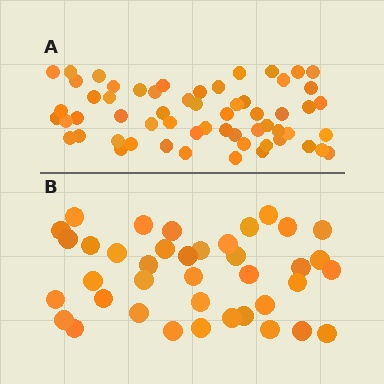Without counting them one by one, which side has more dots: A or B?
Region A (the top region) has more dots.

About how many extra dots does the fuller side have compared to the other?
Region A has approximately 20 more dots than region B.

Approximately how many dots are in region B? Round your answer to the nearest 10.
About 40 dots. (The exact count is 39, which rounds to 40.)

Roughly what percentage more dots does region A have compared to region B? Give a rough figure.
About 50% more.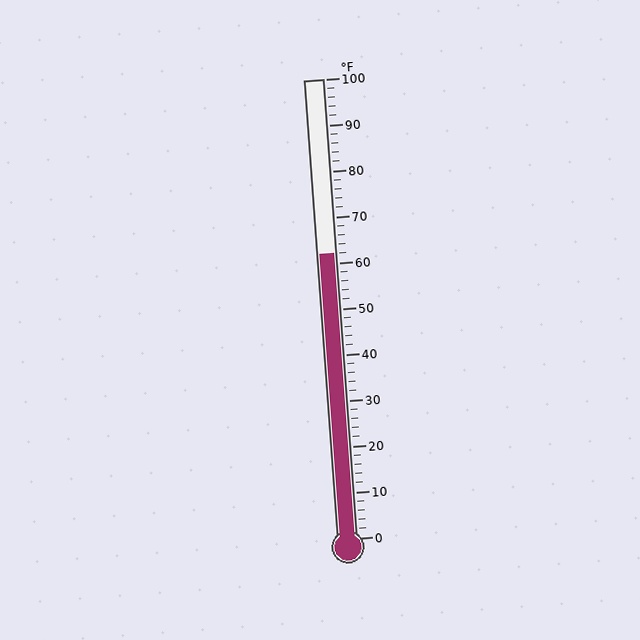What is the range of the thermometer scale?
The thermometer scale ranges from 0°F to 100°F.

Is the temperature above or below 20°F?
The temperature is above 20°F.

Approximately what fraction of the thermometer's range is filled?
The thermometer is filled to approximately 60% of its range.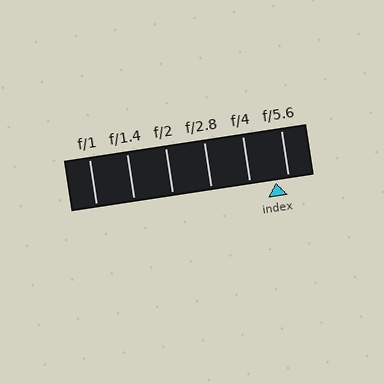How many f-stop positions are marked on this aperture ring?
There are 6 f-stop positions marked.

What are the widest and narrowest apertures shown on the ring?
The widest aperture shown is f/1 and the narrowest is f/5.6.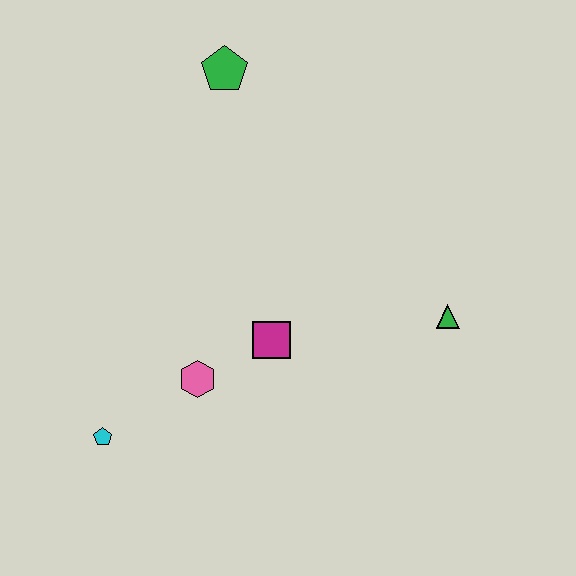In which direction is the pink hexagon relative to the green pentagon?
The pink hexagon is below the green pentagon.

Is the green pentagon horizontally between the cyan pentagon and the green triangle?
Yes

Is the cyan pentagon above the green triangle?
No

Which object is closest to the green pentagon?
The magenta square is closest to the green pentagon.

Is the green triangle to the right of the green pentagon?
Yes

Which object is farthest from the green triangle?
The cyan pentagon is farthest from the green triangle.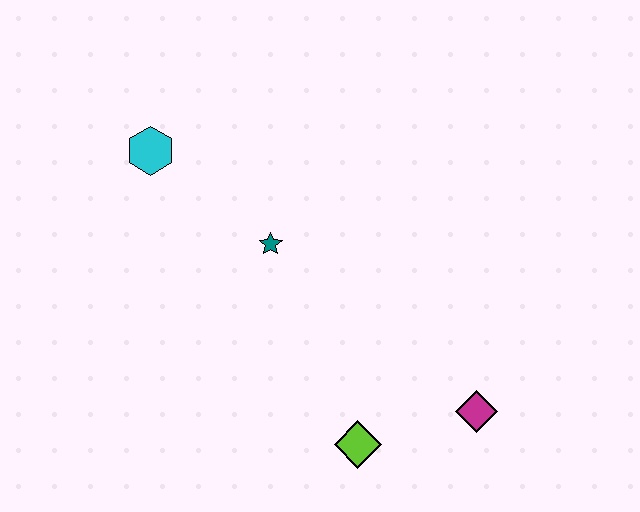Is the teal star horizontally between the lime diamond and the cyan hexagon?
Yes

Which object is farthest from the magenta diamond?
The cyan hexagon is farthest from the magenta diamond.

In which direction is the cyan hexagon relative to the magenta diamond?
The cyan hexagon is to the left of the magenta diamond.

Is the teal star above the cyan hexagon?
No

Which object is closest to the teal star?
The cyan hexagon is closest to the teal star.